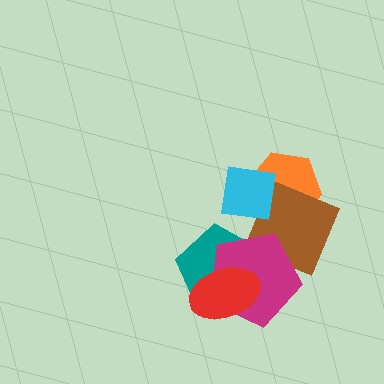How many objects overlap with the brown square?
3 objects overlap with the brown square.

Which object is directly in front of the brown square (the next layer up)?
The magenta pentagon is directly in front of the brown square.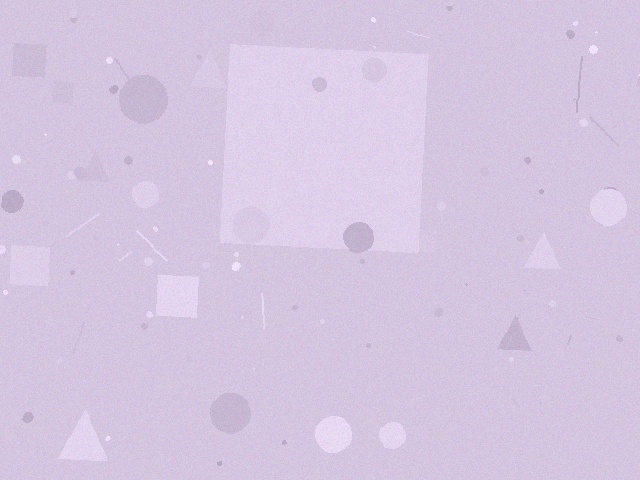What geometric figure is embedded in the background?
A square is embedded in the background.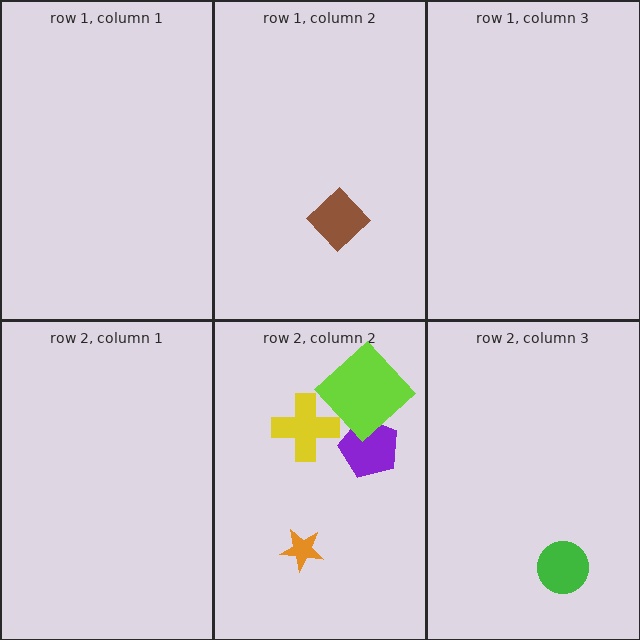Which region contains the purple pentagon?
The row 2, column 2 region.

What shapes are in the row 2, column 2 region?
The yellow cross, the purple pentagon, the lime diamond, the orange star.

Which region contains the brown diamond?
The row 1, column 2 region.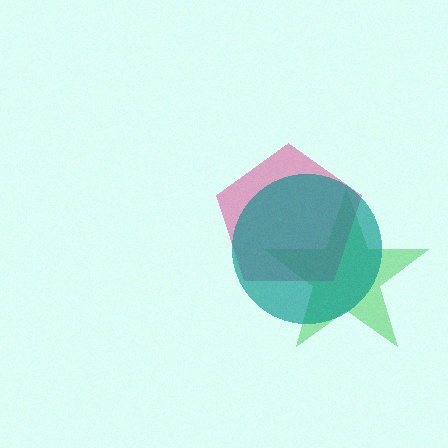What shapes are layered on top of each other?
The layered shapes are: a green star, a magenta pentagon, a teal circle.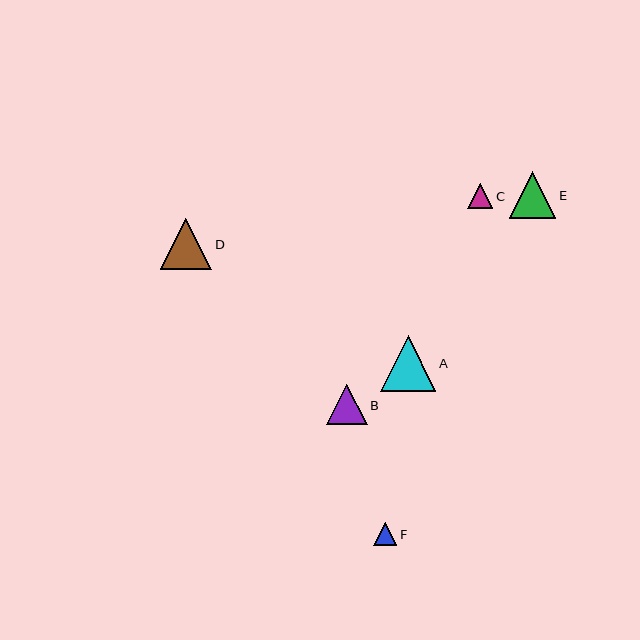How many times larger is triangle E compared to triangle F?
Triangle E is approximately 2.0 times the size of triangle F.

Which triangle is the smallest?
Triangle F is the smallest with a size of approximately 23 pixels.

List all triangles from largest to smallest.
From largest to smallest: A, D, E, B, C, F.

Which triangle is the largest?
Triangle A is the largest with a size of approximately 55 pixels.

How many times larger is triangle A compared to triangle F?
Triangle A is approximately 2.4 times the size of triangle F.